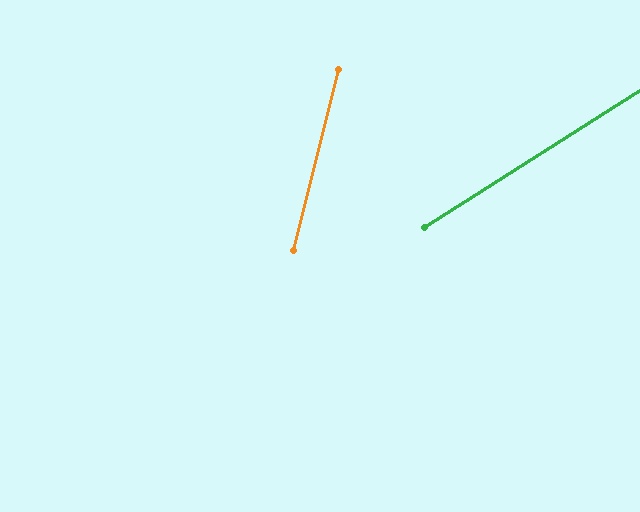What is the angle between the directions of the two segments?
Approximately 44 degrees.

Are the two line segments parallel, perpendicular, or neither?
Neither parallel nor perpendicular — they differ by about 44°.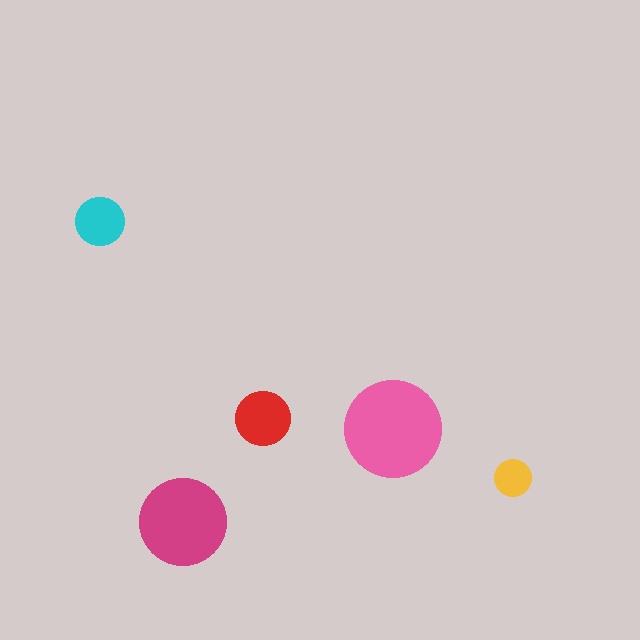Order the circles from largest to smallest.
the pink one, the magenta one, the red one, the cyan one, the yellow one.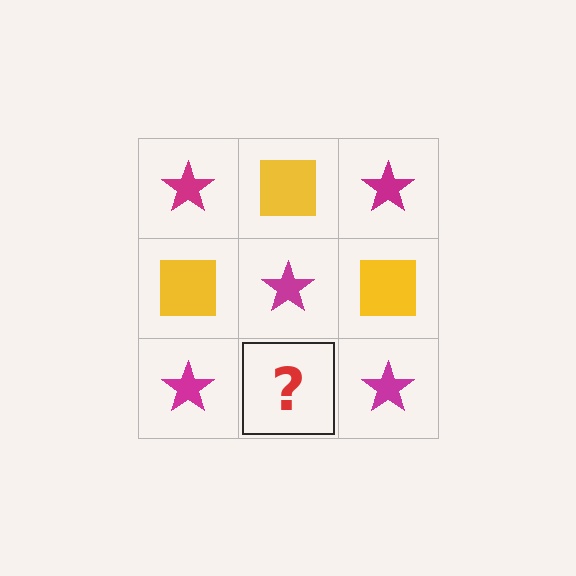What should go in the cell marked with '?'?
The missing cell should contain a yellow square.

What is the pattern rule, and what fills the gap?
The rule is that it alternates magenta star and yellow square in a checkerboard pattern. The gap should be filled with a yellow square.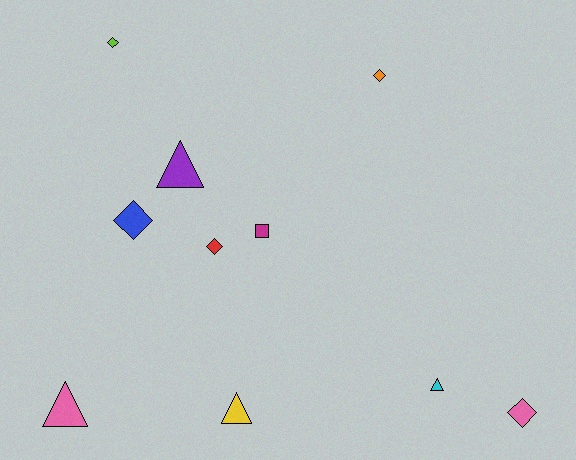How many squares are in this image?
There is 1 square.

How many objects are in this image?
There are 10 objects.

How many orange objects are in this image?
There is 1 orange object.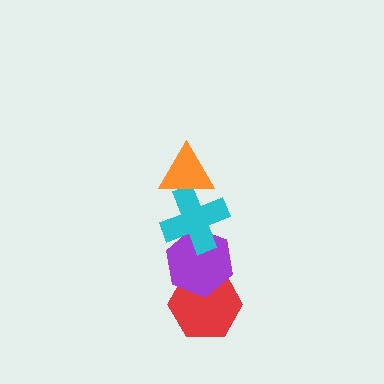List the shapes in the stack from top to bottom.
From top to bottom: the orange triangle, the cyan cross, the purple hexagon, the red hexagon.